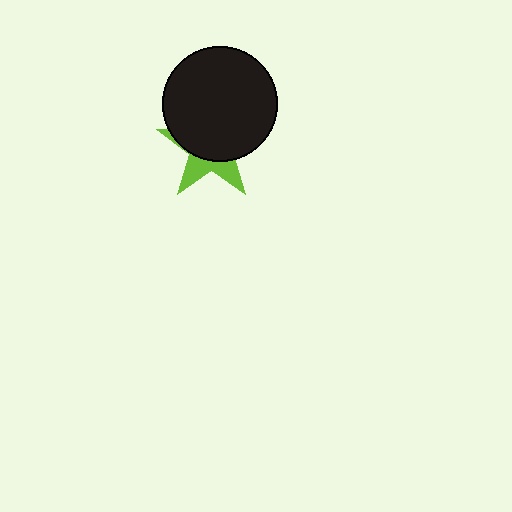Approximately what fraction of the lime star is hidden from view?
Roughly 66% of the lime star is hidden behind the black circle.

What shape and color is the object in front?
The object in front is a black circle.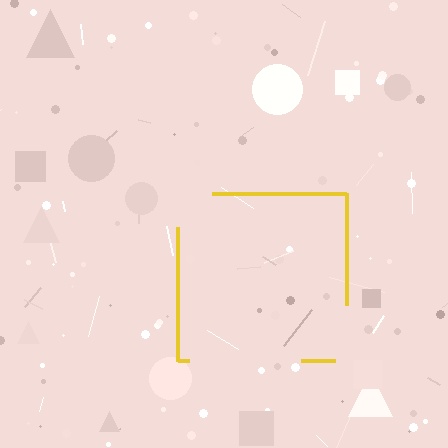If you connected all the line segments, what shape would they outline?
They would outline a square.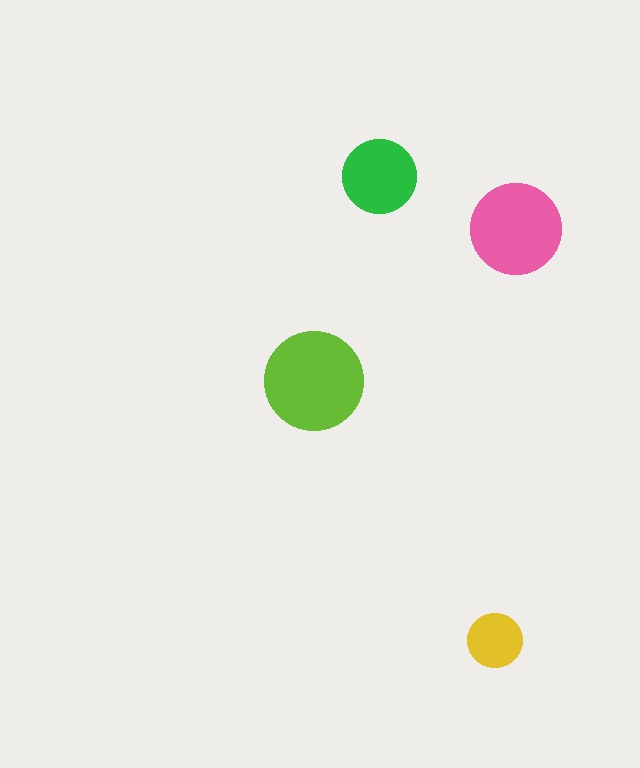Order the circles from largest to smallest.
the lime one, the pink one, the green one, the yellow one.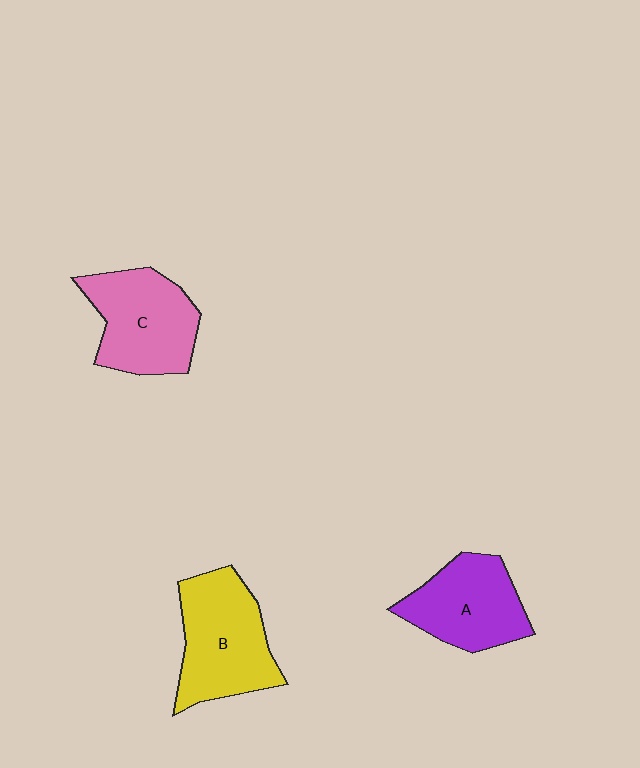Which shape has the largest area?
Shape B (yellow).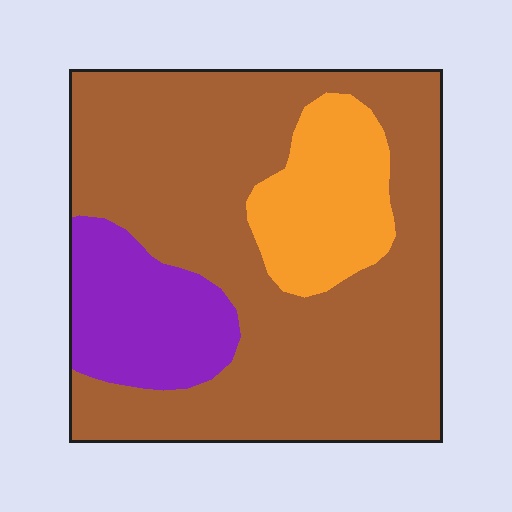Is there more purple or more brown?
Brown.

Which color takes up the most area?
Brown, at roughly 70%.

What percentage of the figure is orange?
Orange covers 15% of the figure.